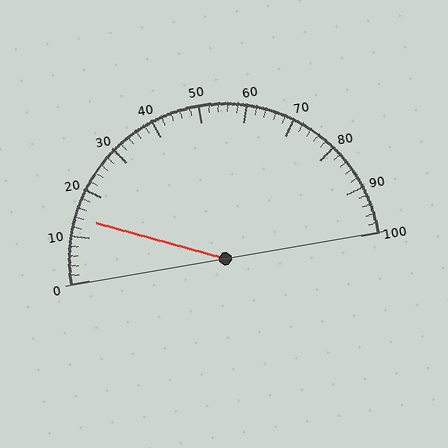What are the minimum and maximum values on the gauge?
The gauge ranges from 0 to 100.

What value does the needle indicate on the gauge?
The needle indicates approximately 14.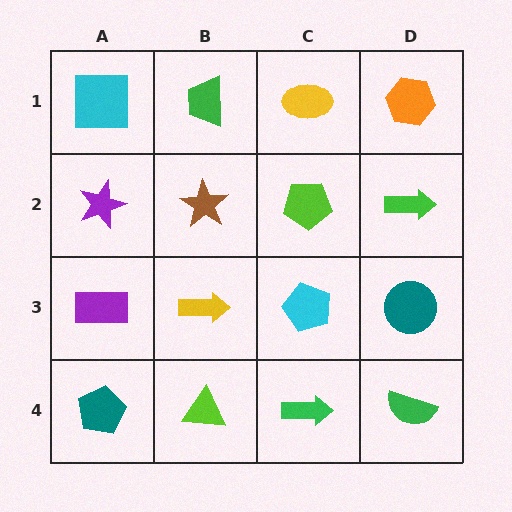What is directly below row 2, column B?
A yellow arrow.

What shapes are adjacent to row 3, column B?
A brown star (row 2, column B), a lime triangle (row 4, column B), a purple rectangle (row 3, column A), a cyan pentagon (row 3, column C).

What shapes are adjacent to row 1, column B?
A brown star (row 2, column B), a cyan square (row 1, column A), a yellow ellipse (row 1, column C).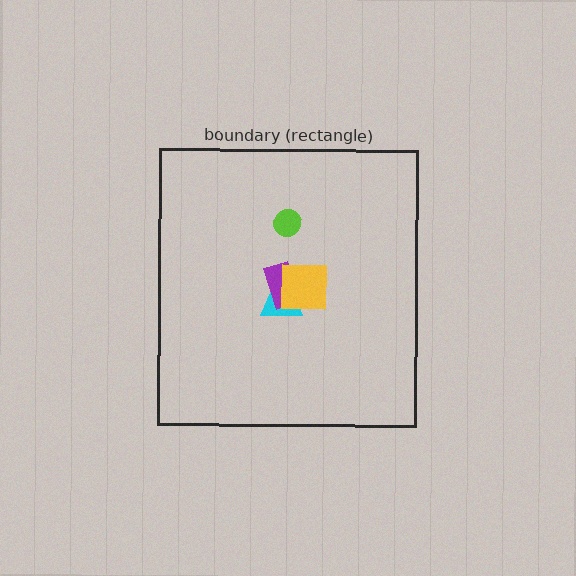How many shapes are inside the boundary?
4 inside, 0 outside.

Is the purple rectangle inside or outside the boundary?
Inside.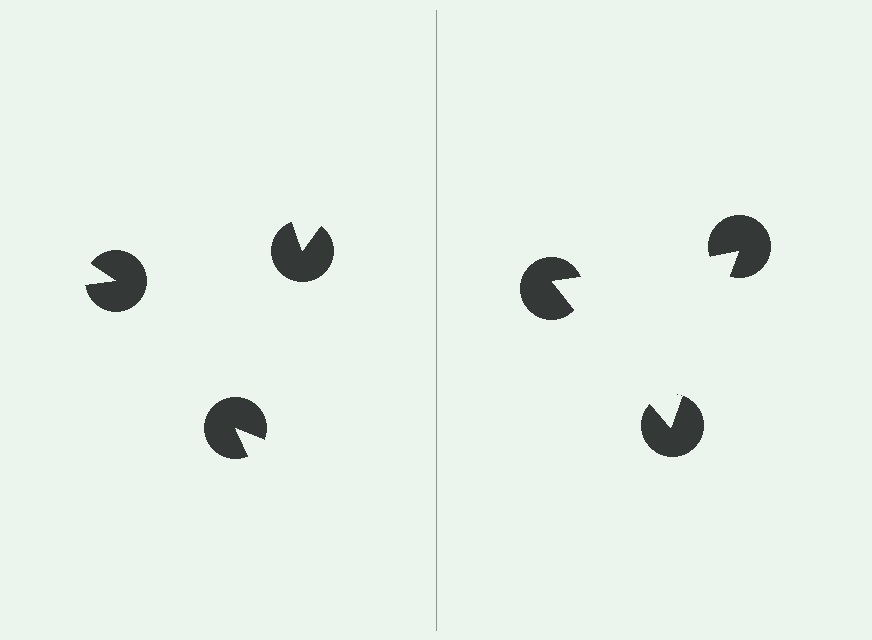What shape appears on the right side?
An illusory triangle.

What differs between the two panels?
The pac-man discs are positioned identically on both sides; only the wedge orientations differ. On the right they align to a triangle; on the left they are misaligned.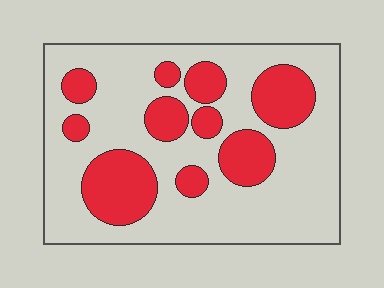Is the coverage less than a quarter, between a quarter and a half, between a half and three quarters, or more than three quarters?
Between a quarter and a half.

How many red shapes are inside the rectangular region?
10.